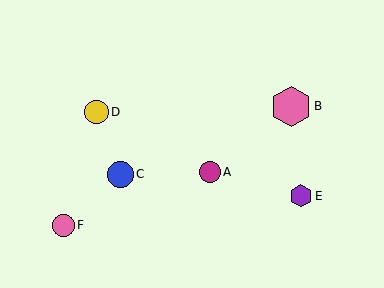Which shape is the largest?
The pink hexagon (labeled B) is the largest.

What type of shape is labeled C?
Shape C is a blue circle.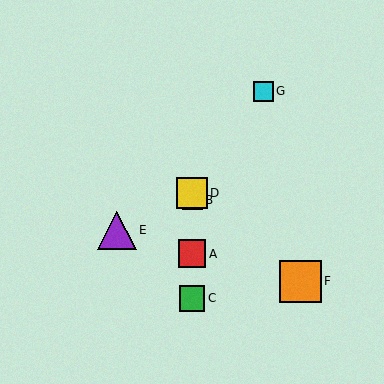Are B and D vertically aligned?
Yes, both are at x≈192.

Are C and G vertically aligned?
No, C is at x≈192 and G is at x≈263.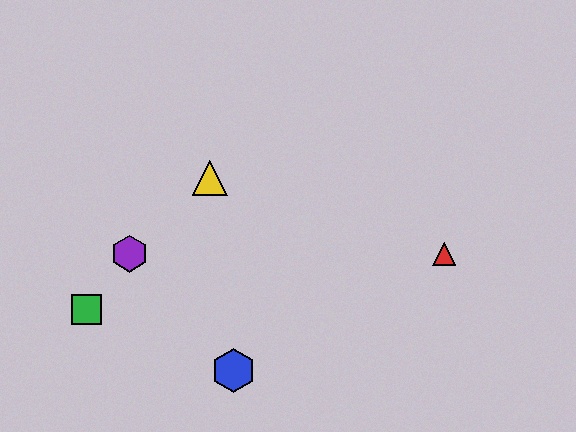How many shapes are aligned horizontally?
2 shapes (the red triangle, the purple hexagon) are aligned horizontally.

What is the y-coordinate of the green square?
The green square is at y≈309.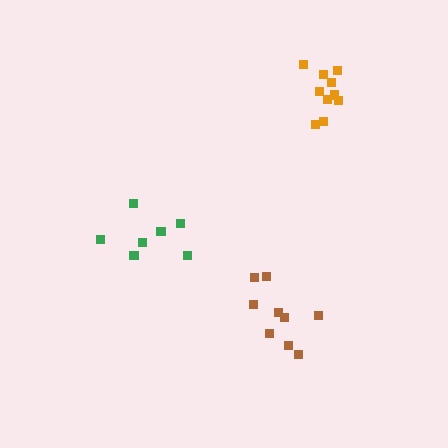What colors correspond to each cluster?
The clusters are colored: green, brown, orange.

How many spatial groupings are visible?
There are 3 spatial groupings.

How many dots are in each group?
Group 1: 7 dots, Group 2: 9 dots, Group 3: 10 dots (26 total).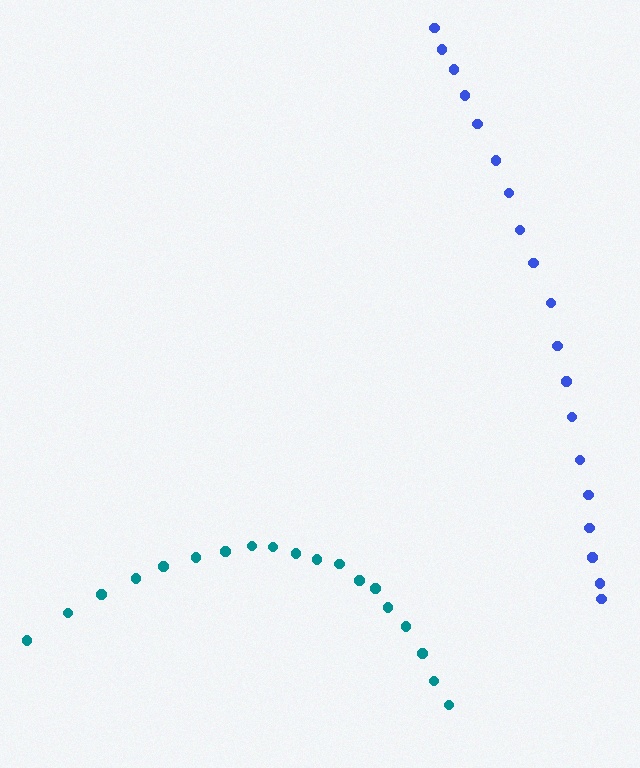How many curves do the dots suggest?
There are 2 distinct paths.